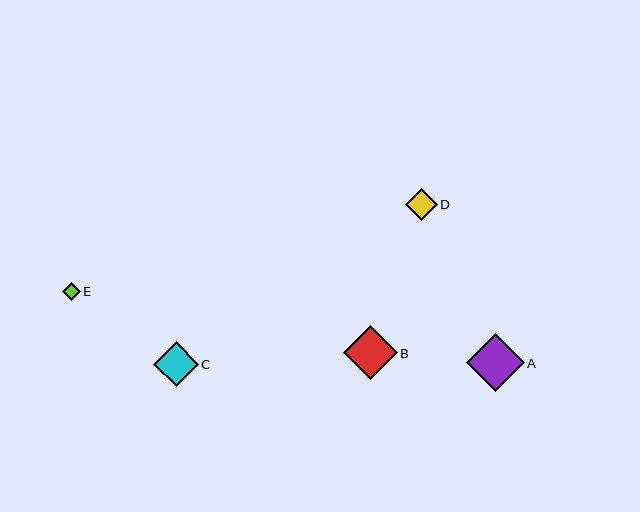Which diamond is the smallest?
Diamond E is the smallest with a size of approximately 18 pixels.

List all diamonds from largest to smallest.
From largest to smallest: A, B, C, D, E.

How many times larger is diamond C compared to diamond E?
Diamond C is approximately 2.5 times the size of diamond E.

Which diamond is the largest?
Diamond A is the largest with a size of approximately 58 pixels.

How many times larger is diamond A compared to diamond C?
Diamond A is approximately 1.3 times the size of diamond C.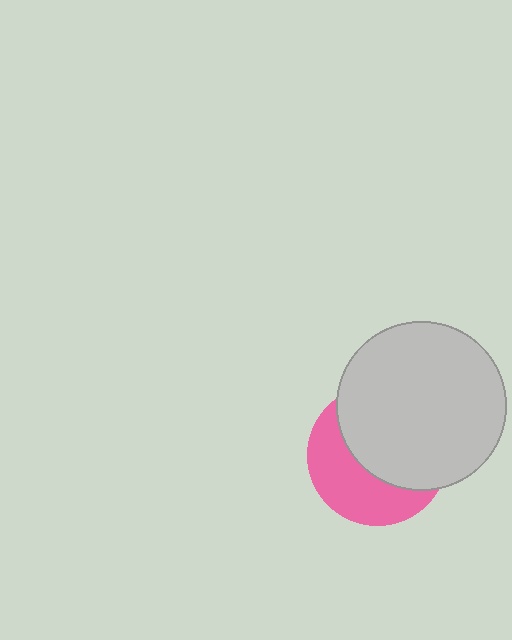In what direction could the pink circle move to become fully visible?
The pink circle could move toward the lower-left. That would shift it out from behind the light gray circle entirely.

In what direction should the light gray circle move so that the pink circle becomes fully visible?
The light gray circle should move toward the upper-right. That is the shortest direction to clear the overlap and leave the pink circle fully visible.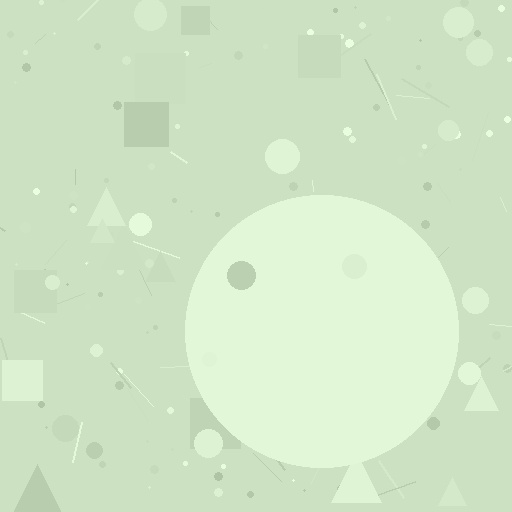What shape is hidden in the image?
A circle is hidden in the image.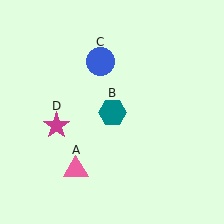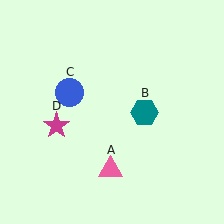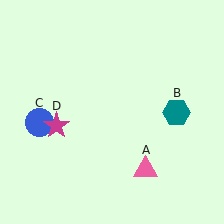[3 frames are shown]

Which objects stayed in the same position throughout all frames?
Magenta star (object D) remained stationary.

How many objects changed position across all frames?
3 objects changed position: pink triangle (object A), teal hexagon (object B), blue circle (object C).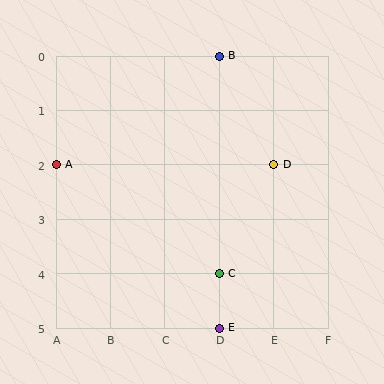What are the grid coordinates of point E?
Point E is at grid coordinates (D, 5).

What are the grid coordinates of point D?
Point D is at grid coordinates (E, 2).